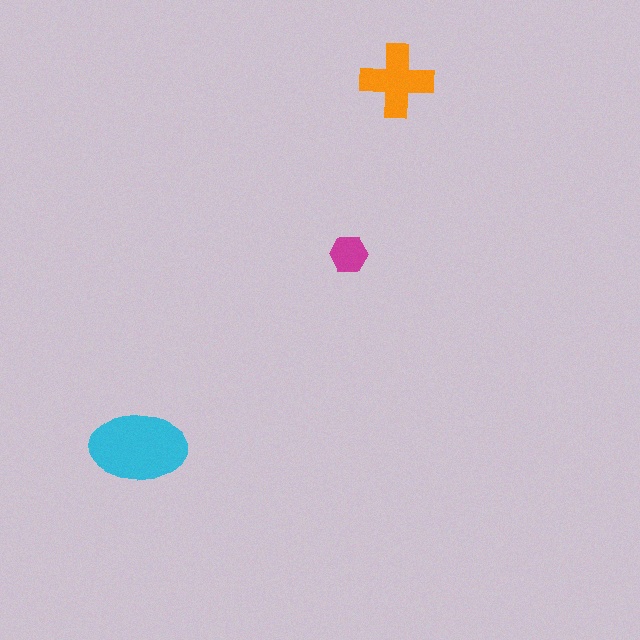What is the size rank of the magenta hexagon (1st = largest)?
3rd.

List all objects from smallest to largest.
The magenta hexagon, the orange cross, the cyan ellipse.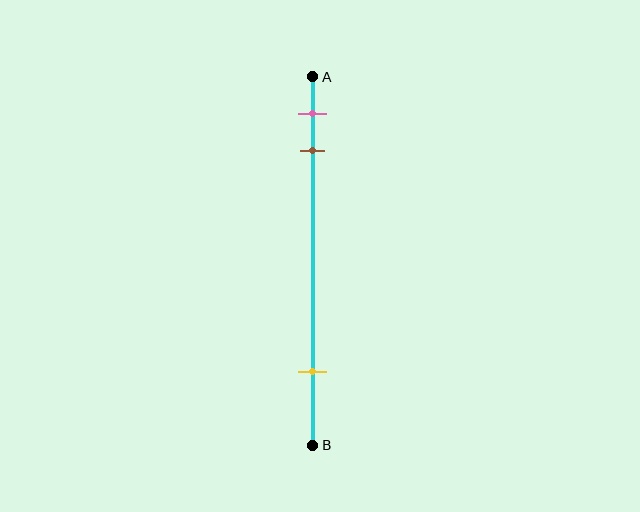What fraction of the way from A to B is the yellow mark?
The yellow mark is approximately 80% (0.8) of the way from A to B.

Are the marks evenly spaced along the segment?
No, the marks are not evenly spaced.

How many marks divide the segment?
There are 3 marks dividing the segment.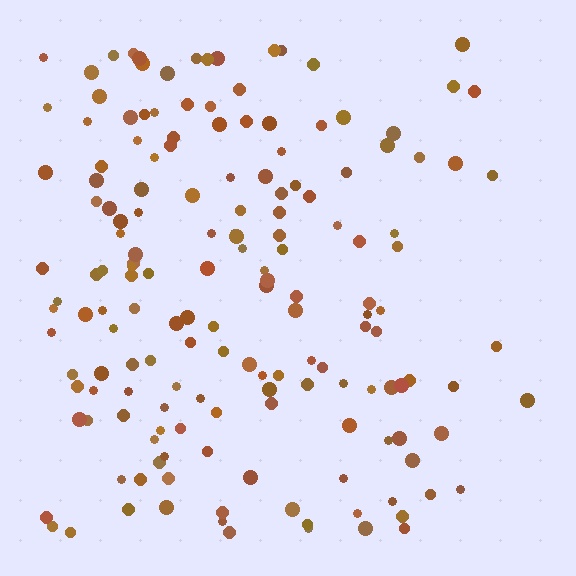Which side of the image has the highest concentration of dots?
The left.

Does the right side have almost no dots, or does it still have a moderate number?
Still a moderate number, just noticeably fewer than the left.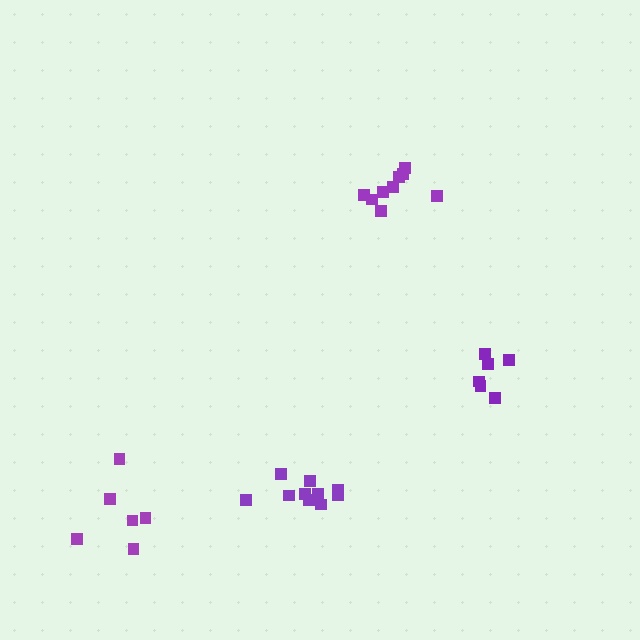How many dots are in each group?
Group 1: 12 dots, Group 2: 6 dots, Group 3: 9 dots, Group 4: 6 dots (33 total).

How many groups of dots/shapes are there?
There are 4 groups.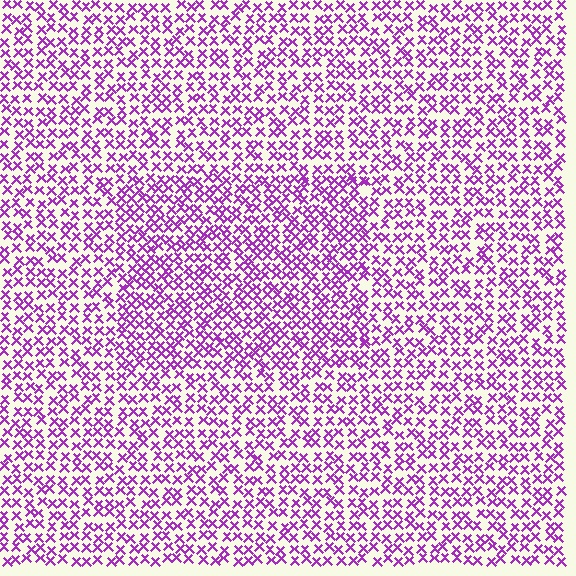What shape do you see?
I see a rectangle.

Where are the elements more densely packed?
The elements are more densely packed inside the rectangle boundary.